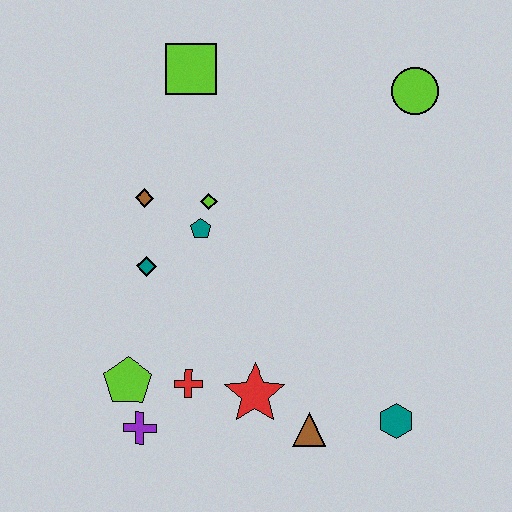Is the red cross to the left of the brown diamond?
No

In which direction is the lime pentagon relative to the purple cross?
The lime pentagon is above the purple cross.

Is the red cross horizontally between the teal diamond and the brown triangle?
Yes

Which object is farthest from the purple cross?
The lime circle is farthest from the purple cross.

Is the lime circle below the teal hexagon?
No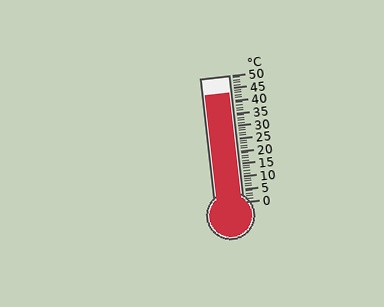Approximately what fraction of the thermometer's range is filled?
The thermometer is filled to approximately 85% of its range.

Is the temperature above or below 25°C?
The temperature is above 25°C.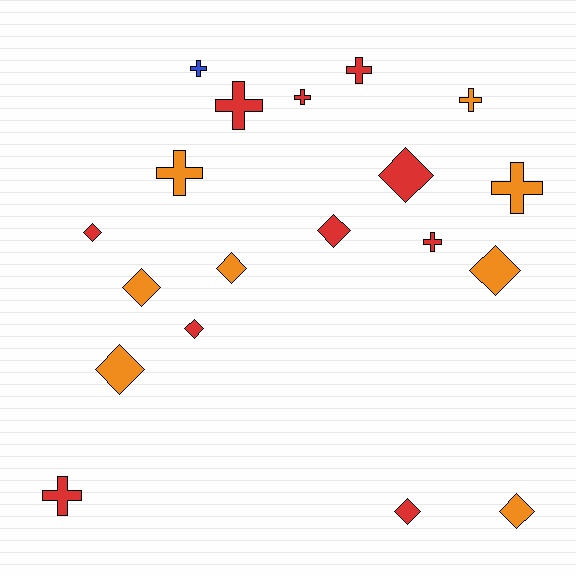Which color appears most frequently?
Red, with 10 objects.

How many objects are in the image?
There are 19 objects.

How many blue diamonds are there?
There are no blue diamonds.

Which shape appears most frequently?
Diamond, with 10 objects.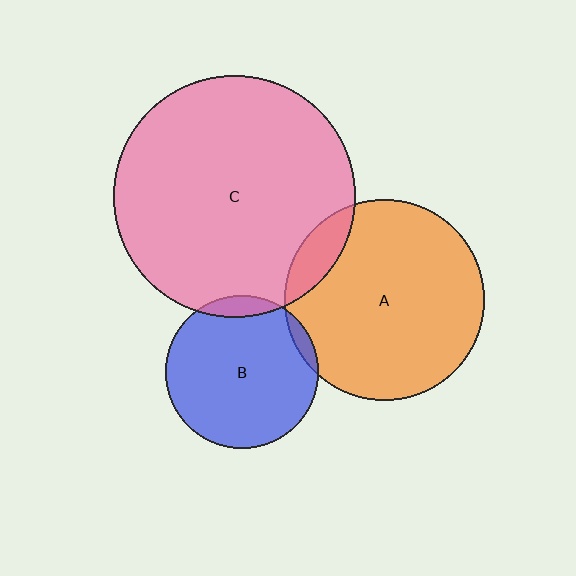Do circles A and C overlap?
Yes.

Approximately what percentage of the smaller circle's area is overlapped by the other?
Approximately 10%.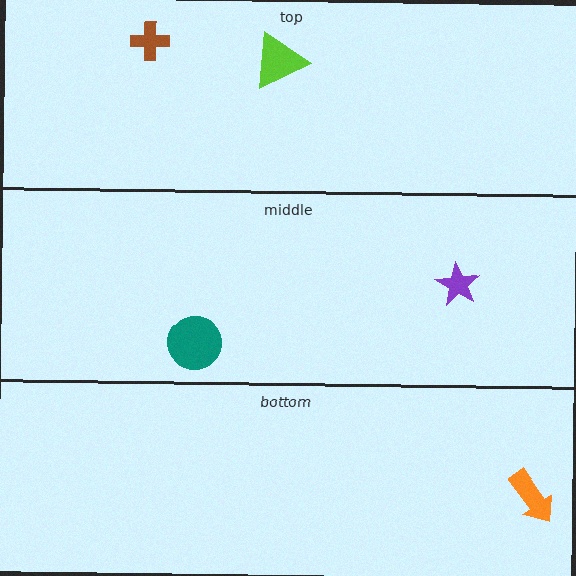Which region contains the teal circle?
The middle region.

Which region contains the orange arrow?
The bottom region.